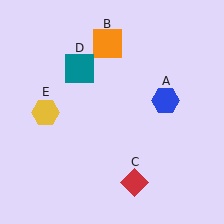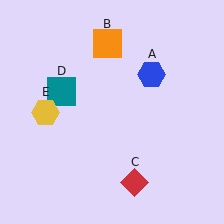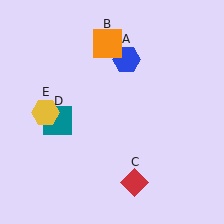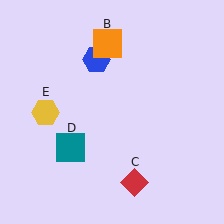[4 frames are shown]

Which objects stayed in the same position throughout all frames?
Orange square (object B) and red diamond (object C) and yellow hexagon (object E) remained stationary.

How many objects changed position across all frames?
2 objects changed position: blue hexagon (object A), teal square (object D).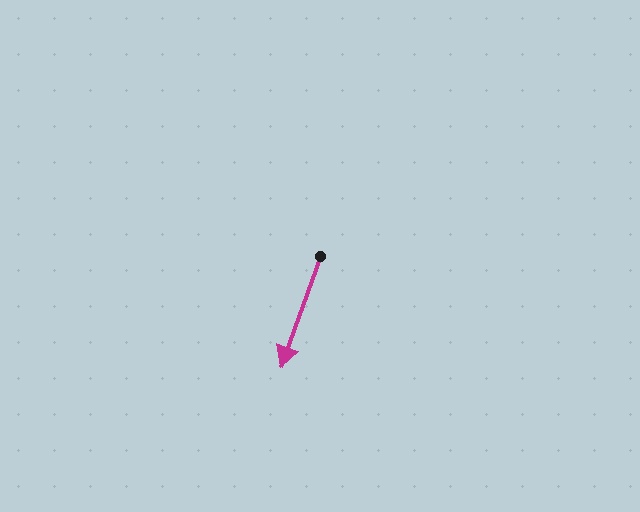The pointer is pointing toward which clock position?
Roughly 7 o'clock.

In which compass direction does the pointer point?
South.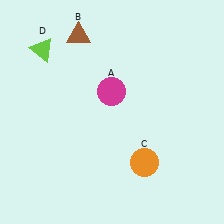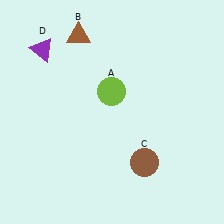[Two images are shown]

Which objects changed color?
A changed from magenta to lime. C changed from orange to brown. D changed from lime to purple.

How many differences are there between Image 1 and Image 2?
There are 3 differences between the two images.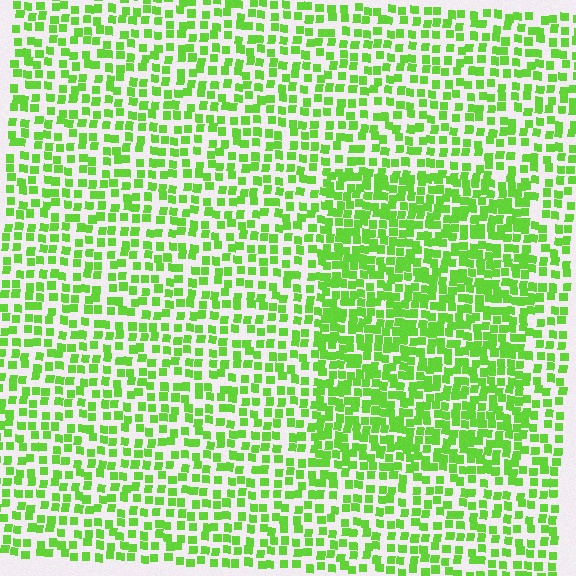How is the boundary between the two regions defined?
The boundary is defined by a change in element density (approximately 1.7x ratio). All elements are the same color, size, and shape.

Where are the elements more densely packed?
The elements are more densely packed inside the rectangle boundary.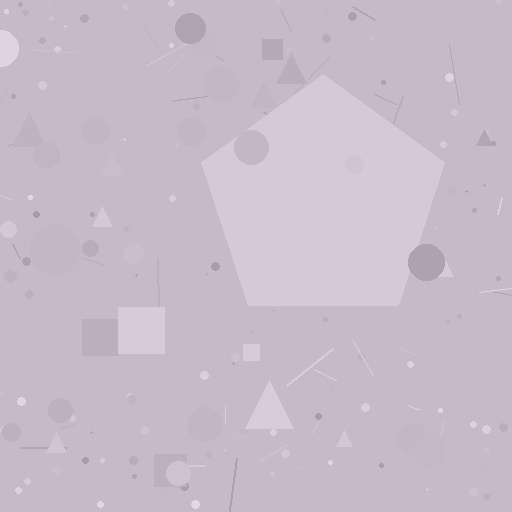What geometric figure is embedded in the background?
A pentagon is embedded in the background.